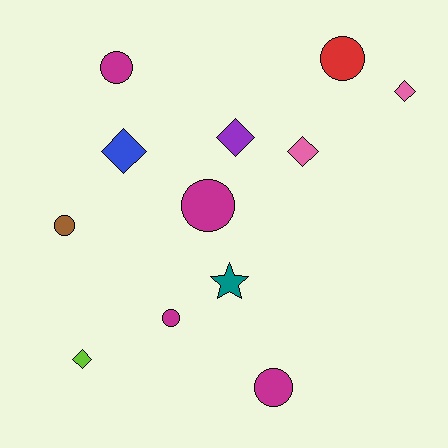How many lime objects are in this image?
There is 1 lime object.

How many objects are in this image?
There are 12 objects.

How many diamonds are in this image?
There are 5 diamonds.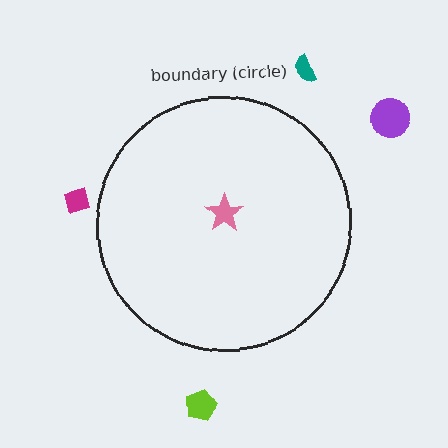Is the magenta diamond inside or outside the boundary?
Outside.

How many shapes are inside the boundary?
1 inside, 4 outside.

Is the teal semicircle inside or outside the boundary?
Outside.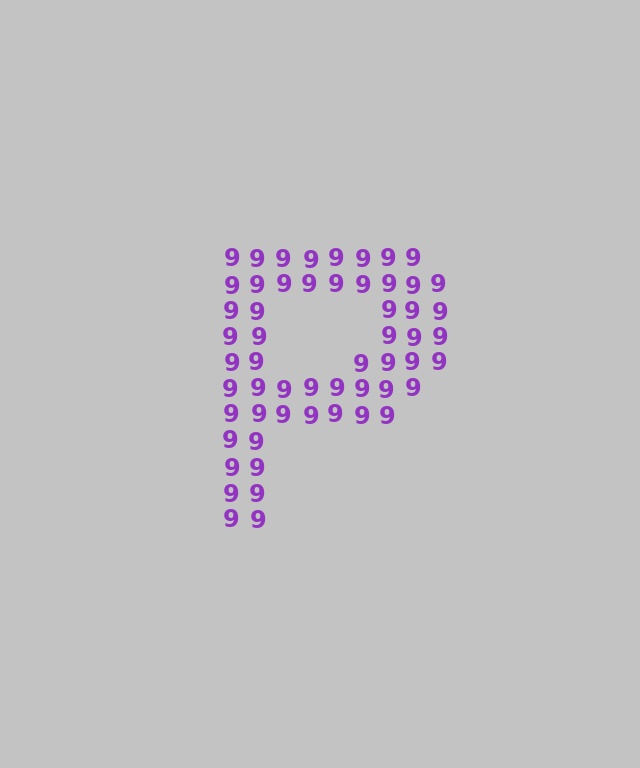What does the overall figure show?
The overall figure shows the letter P.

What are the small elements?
The small elements are digit 9's.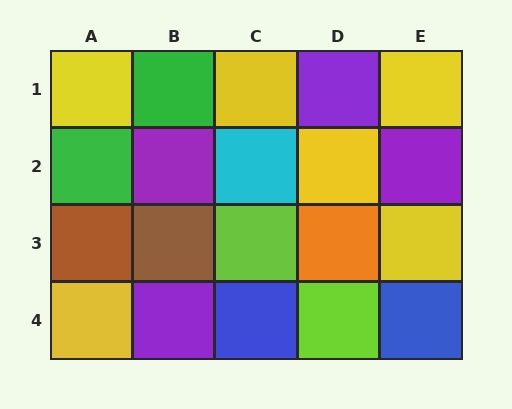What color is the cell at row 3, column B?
Brown.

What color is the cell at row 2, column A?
Green.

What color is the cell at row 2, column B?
Purple.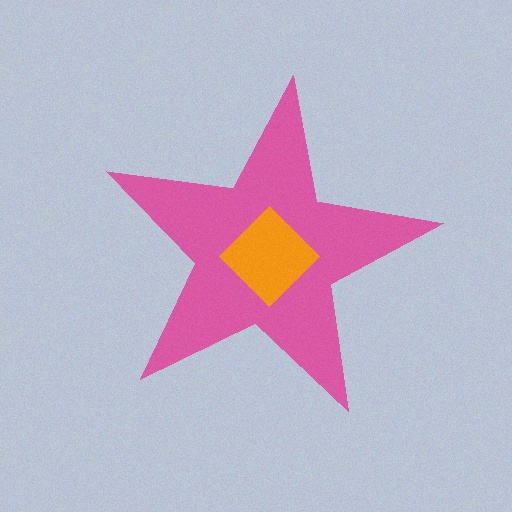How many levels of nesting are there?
2.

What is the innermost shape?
The orange diamond.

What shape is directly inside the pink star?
The orange diamond.